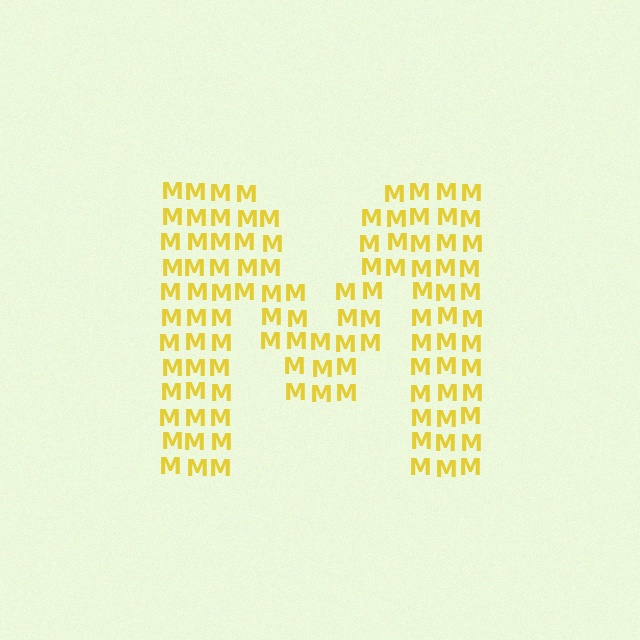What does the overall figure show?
The overall figure shows the letter M.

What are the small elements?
The small elements are letter M's.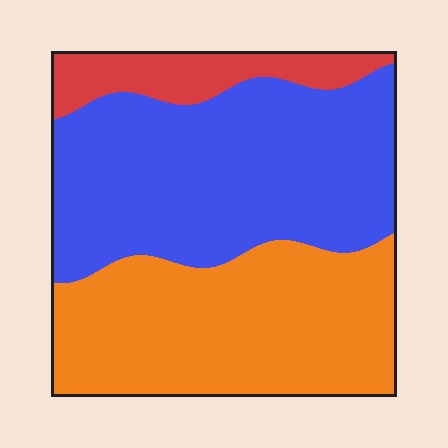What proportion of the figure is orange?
Orange takes up about two fifths (2/5) of the figure.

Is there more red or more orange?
Orange.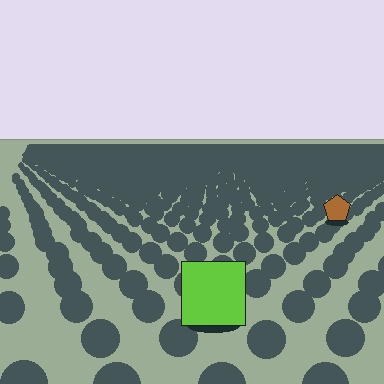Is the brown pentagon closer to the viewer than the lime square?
No. The lime square is closer — you can tell from the texture gradient: the ground texture is coarser near it.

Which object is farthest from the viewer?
The brown pentagon is farthest from the viewer. It appears smaller and the ground texture around it is denser.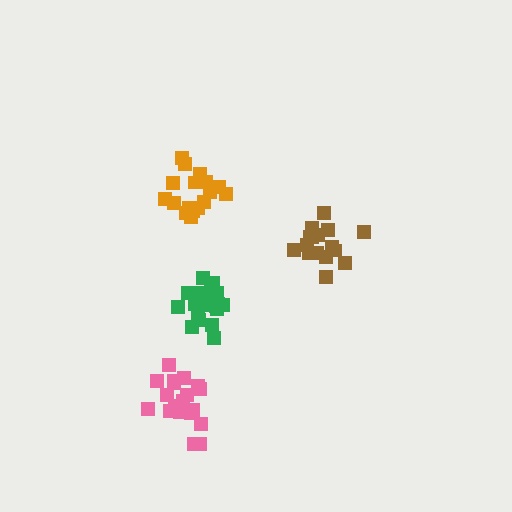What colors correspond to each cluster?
The clusters are colored: pink, orange, green, brown.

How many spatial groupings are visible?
There are 4 spatial groupings.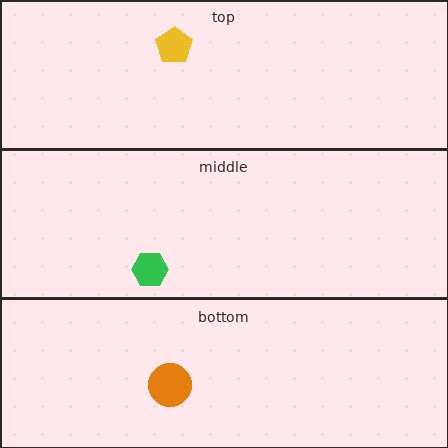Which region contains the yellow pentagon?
The top region.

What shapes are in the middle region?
The green hexagon.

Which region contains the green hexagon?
The middle region.